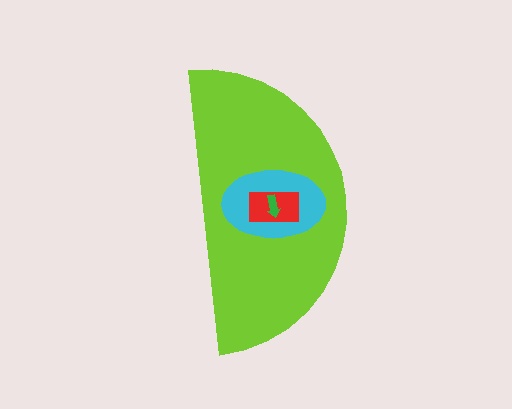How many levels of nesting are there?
4.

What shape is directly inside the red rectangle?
The green arrow.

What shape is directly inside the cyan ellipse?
The red rectangle.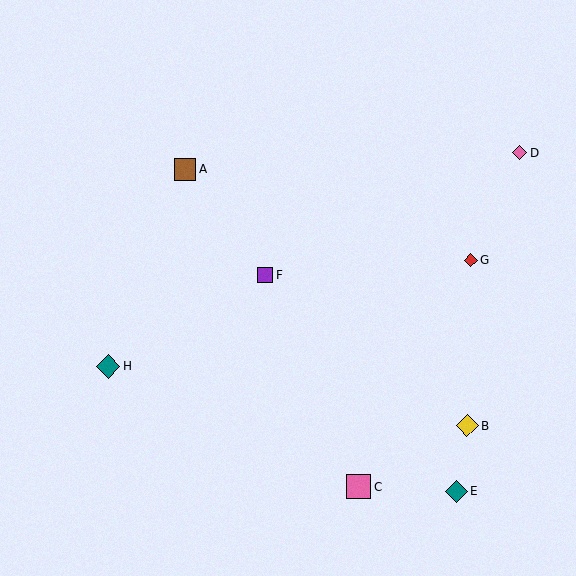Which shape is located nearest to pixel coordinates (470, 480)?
The teal diamond (labeled E) at (457, 491) is nearest to that location.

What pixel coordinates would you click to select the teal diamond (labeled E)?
Click at (457, 491) to select the teal diamond E.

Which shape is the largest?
The pink square (labeled C) is the largest.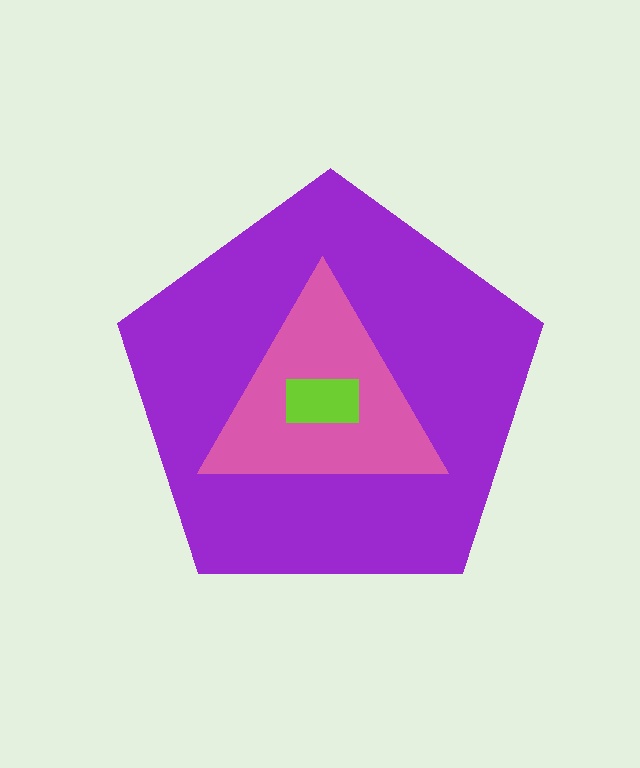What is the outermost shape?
The purple pentagon.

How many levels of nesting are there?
3.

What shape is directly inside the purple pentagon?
The pink triangle.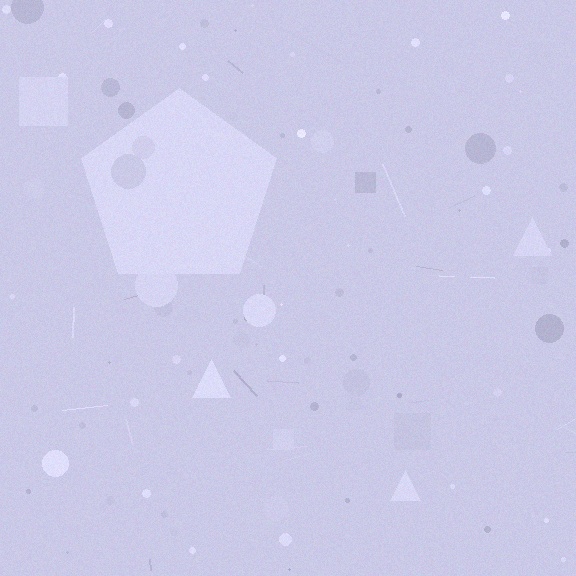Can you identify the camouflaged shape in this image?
The camouflaged shape is a pentagon.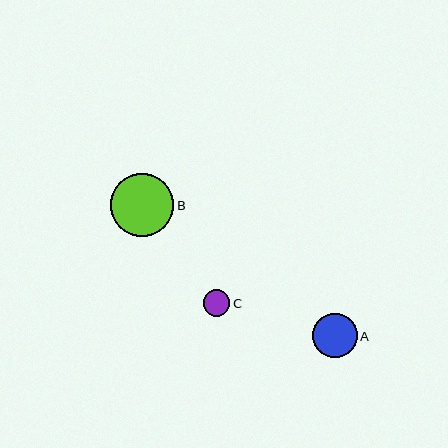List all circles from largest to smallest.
From largest to smallest: B, A, C.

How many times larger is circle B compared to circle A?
Circle B is approximately 1.4 times the size of circle A.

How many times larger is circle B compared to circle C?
Circle B is approximately 2.4 times the size of circle C.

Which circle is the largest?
Circle B is the largest with a size of approximately 63 pixels.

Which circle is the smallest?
Circle C is the smallest with a size of approximately 26 pixels.